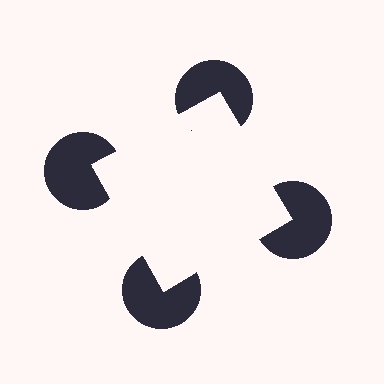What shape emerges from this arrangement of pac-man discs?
An illusory square — its edges are inferred from the aligned wedge cuts in the pac-man discs, not physically drawn.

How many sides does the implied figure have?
4 sides.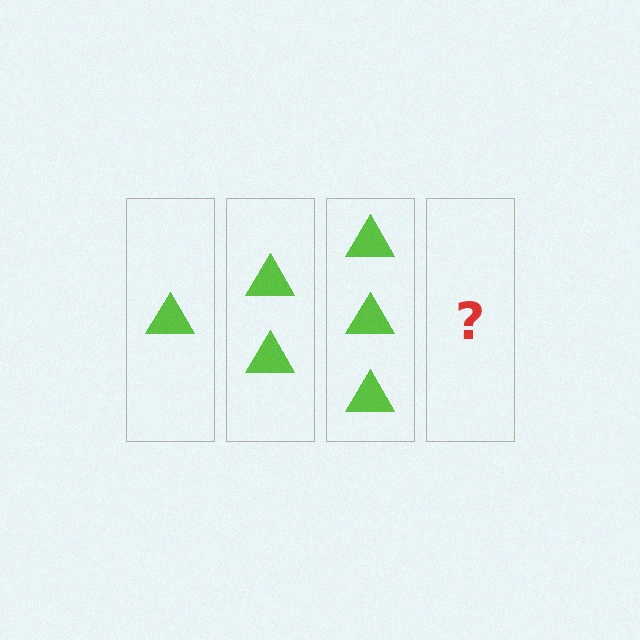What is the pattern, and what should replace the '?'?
The pattern is that each step adds one more triangle. The '?' should be 4 triangles.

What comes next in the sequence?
The next element should be 4 triangles.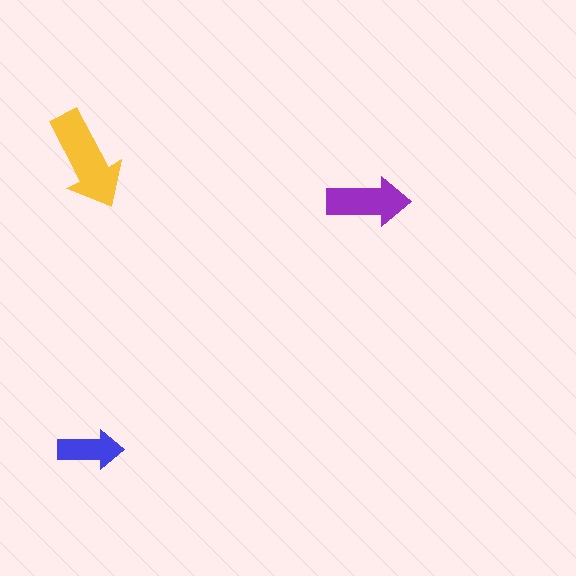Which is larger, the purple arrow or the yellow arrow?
The yellow one.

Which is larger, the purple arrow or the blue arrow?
The purple one.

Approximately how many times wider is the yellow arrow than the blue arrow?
About 1.5 times wider.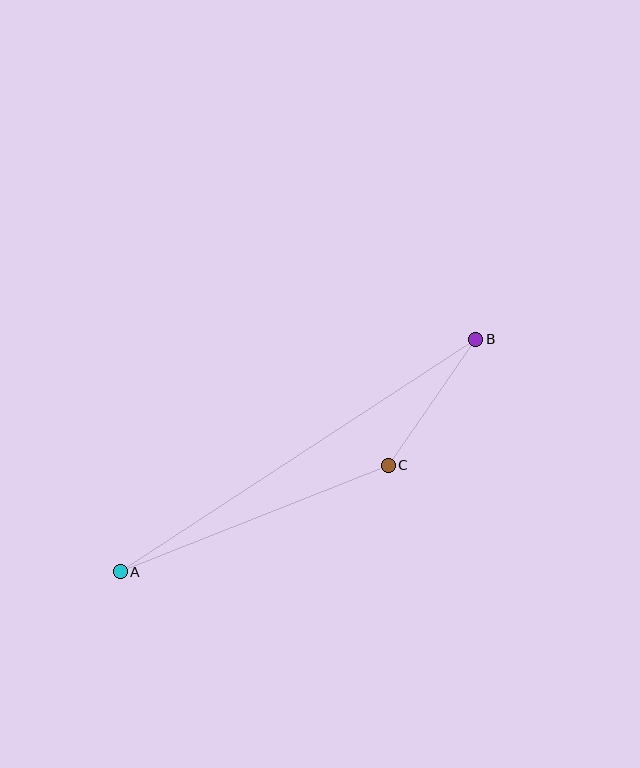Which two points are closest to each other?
Points B and C are closest to each other.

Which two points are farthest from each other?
Points A and B are farthest from each other.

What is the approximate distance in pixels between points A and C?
The distance between A and C is approximately 288 pixels.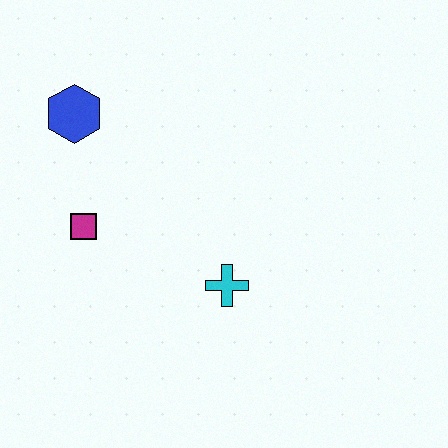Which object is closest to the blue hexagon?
The magenta square is closest to the blue hexagon.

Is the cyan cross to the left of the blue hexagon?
No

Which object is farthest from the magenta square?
The cyan cross is farthest from the magenta square.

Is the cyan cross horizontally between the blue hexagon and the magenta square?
No